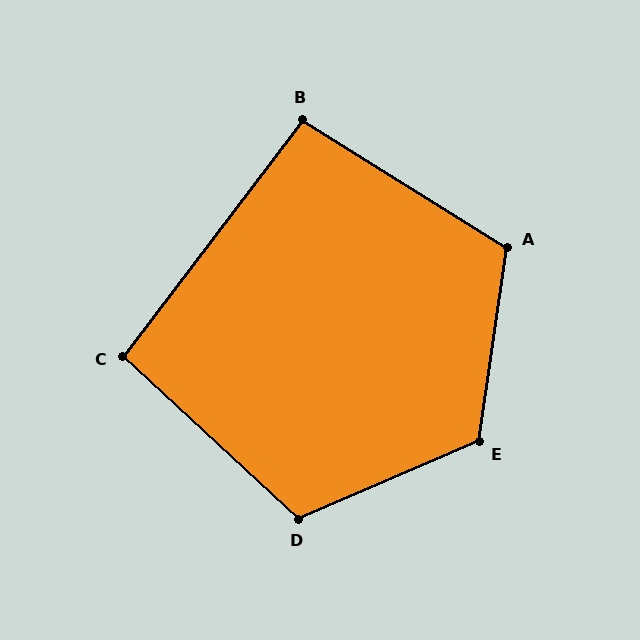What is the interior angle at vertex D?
Approximately 114 degrees (obtuse).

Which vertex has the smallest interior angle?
B, at approximately 95 degrees.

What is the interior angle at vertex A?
Approximately 114 degrees (obtuse).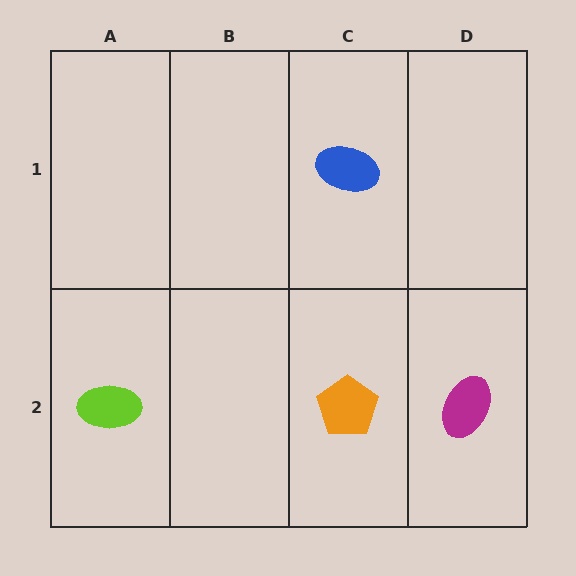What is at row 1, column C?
A blue ellipse.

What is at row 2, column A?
A lime ellipse.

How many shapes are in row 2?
3 shapes.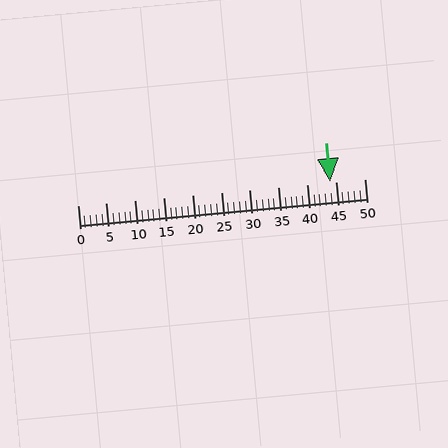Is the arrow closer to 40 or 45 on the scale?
The arrow is closer to 45.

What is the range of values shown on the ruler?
The ruler shows values from 0 to 50.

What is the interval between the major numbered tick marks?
The major tick marks are spaced 5 units apart.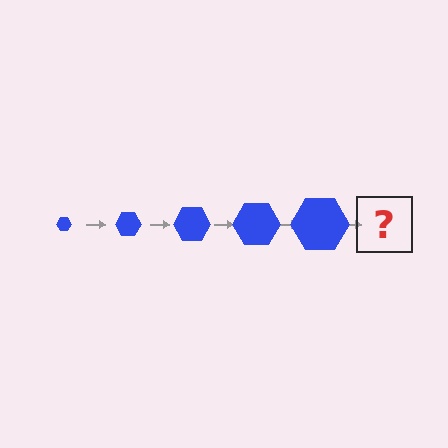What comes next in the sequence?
The next element should be a blue hexagon, larger than the previous one.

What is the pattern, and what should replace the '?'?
The pattern is that the hexagon gets progressively larger each step. The '?' should be a blue hexagon, larger than the previous one.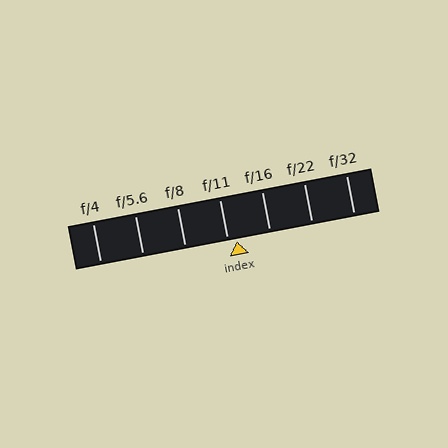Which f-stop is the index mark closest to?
The index mark is closest to f/11.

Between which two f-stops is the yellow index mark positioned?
The index mark is between f/11 and f/16.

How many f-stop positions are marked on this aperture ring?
There are 7 f-stop positions marked.